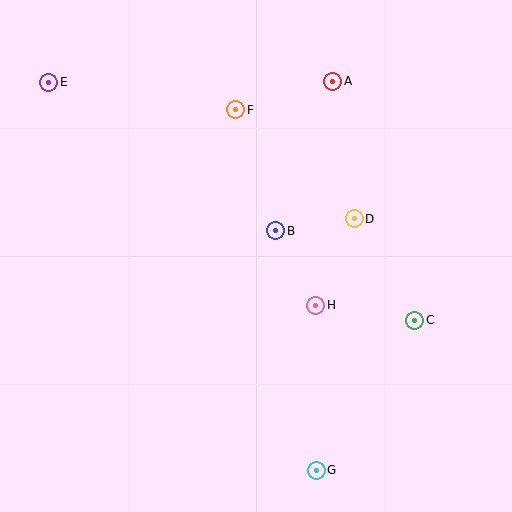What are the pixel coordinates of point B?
Point B is at (276, 231).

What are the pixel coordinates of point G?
Point G is at (316, 470).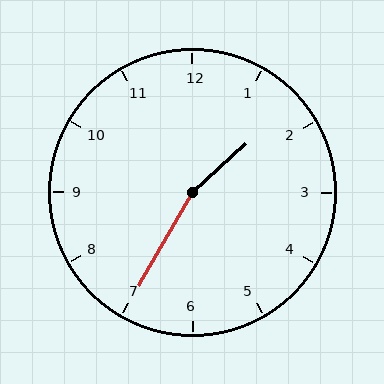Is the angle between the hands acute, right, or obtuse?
It is obtuse.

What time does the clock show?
1:35.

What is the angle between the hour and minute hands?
Approximately 162 degrees.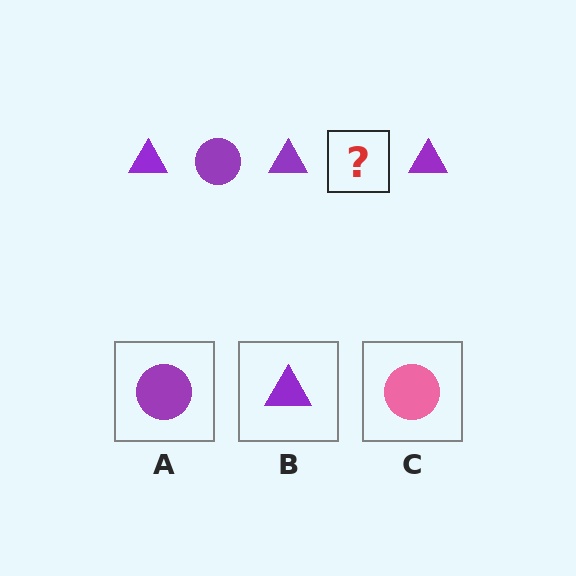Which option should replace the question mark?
Option A.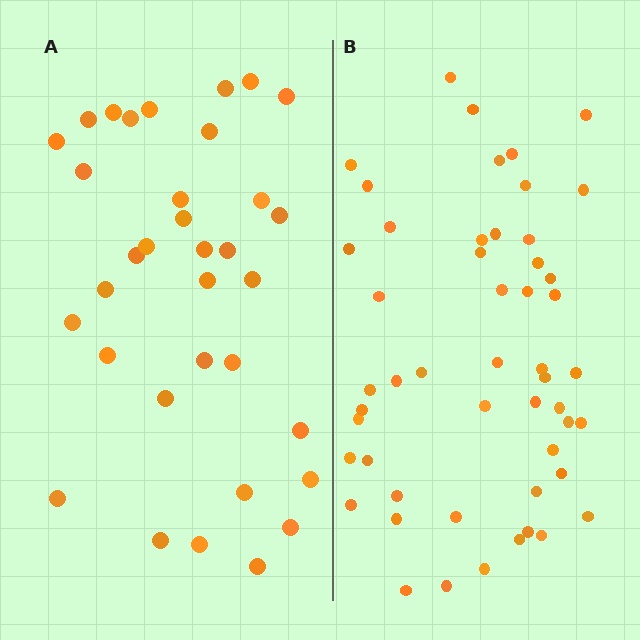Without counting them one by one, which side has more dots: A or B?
Region B (the right region) has more dots.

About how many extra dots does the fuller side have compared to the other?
Region B has approximately 15 more dots than region A.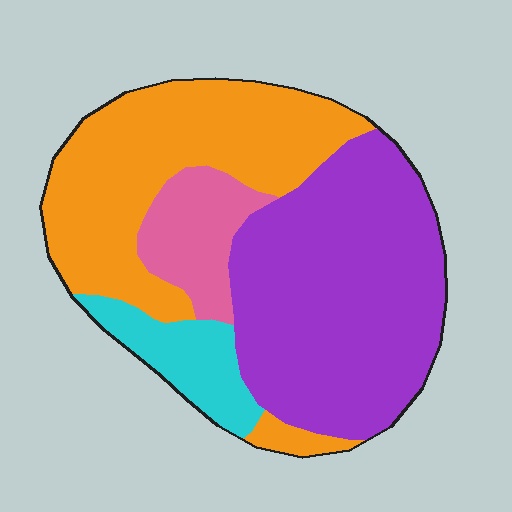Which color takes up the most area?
Purple, at roughly 45%.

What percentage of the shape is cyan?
Cyan takes up about one tenth (1/10) of the shape.